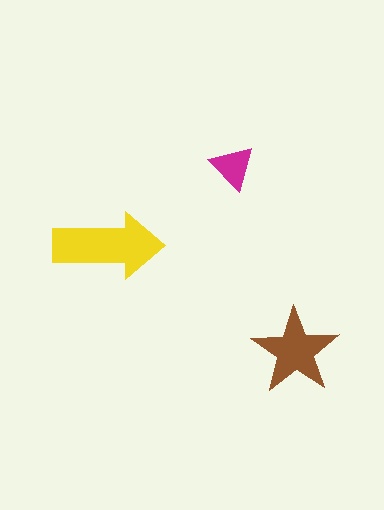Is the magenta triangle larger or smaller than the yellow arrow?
Smaller.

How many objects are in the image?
There are 3 objects in the image.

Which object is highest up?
The magenta triangle is topmost.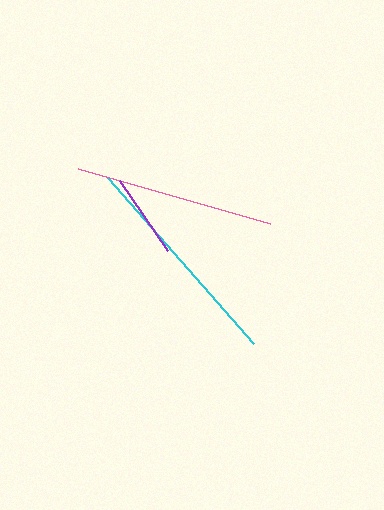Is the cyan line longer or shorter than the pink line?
The cyan line is longer than the pink line.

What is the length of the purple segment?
The purple segment is approximately 86 pixels long.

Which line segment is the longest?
The cyan line is the longest at approximately 221 pixels.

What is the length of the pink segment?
The pink segment is approximately 200 pixels long.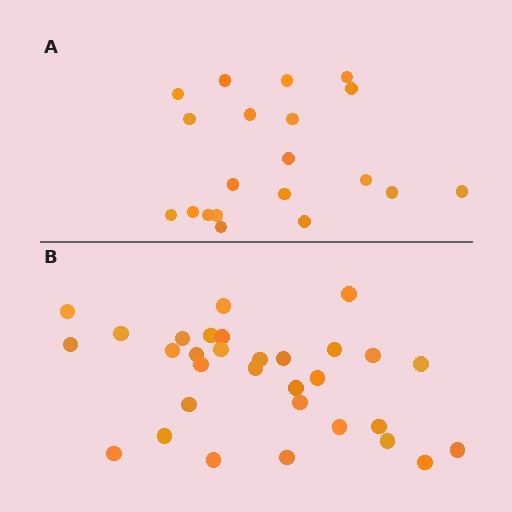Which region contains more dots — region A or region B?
Region B (the bottom region) has more dots.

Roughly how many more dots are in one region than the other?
Region B has roughly 12 or so more dots than region A.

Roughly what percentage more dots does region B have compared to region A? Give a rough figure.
About 55% more.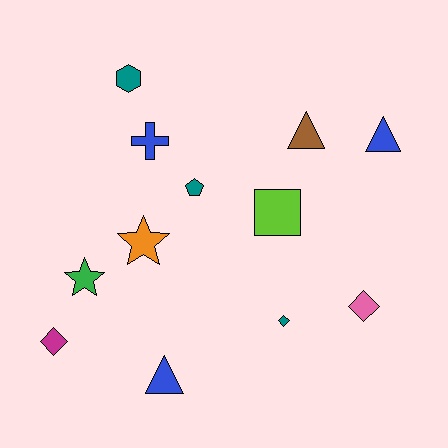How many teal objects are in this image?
There are 3 teal objects.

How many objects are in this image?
There are 12 objects.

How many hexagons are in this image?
There is 1 hexagon.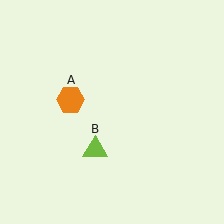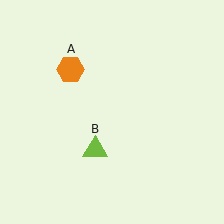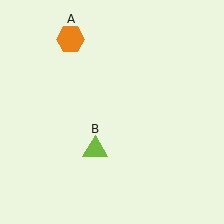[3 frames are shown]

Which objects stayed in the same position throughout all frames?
Lime triangle (object B) remained stationary.